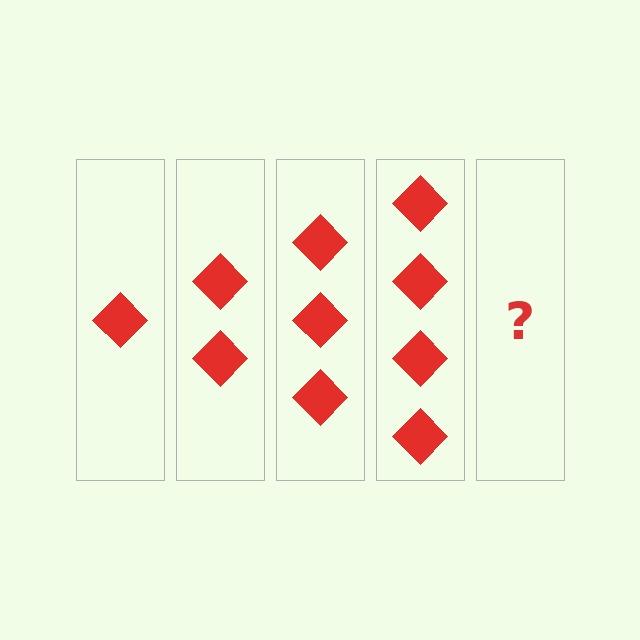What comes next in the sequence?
The next element should be 5 diamonds.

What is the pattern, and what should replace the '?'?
The pattern is that each step adds one more diamond. The '?' should be 5 diamonds.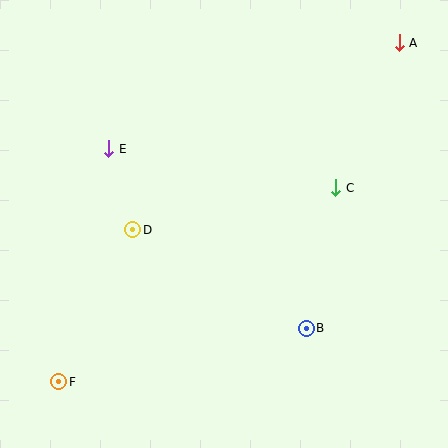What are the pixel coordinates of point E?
Point E is at (109, 149).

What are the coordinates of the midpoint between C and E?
The midpoint between C and E is at (222, 168).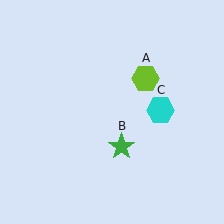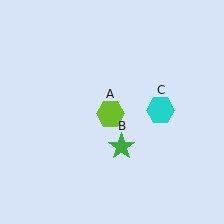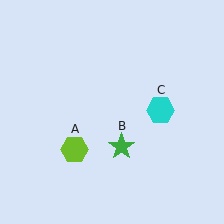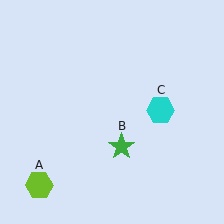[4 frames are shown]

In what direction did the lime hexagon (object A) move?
The lime hexagon (object A) moved down and to the left.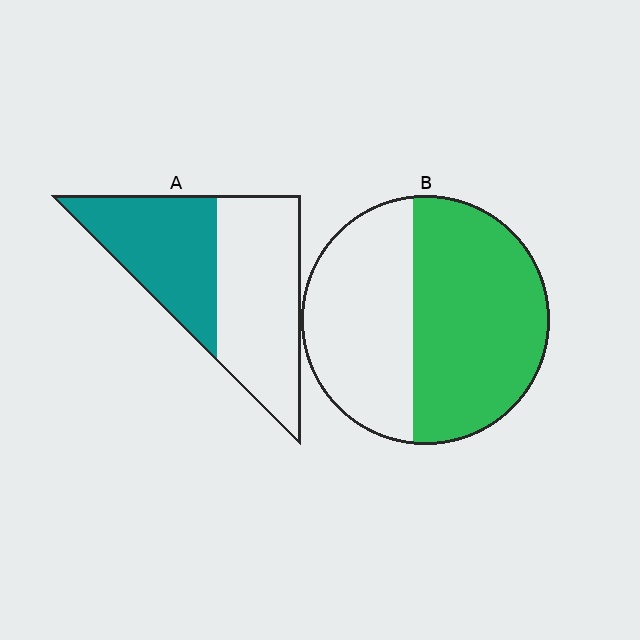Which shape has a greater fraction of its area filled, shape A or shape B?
Shape B.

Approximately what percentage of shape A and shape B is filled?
A is approximately 45% and B is approximately 55%.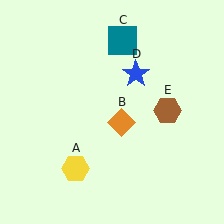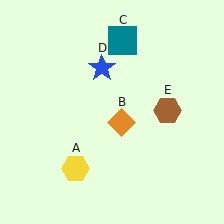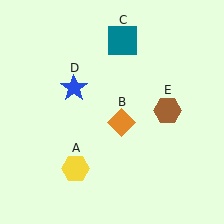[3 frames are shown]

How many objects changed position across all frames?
1 object changed position: blue star (object D).